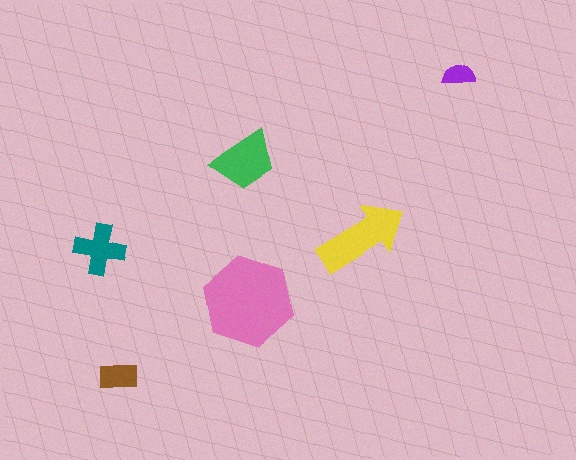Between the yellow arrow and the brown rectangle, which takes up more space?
The yellow arrow.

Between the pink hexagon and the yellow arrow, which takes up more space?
The pink hexagon.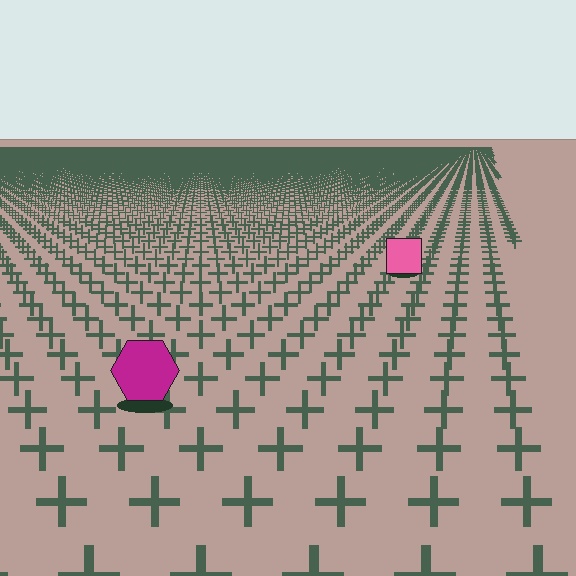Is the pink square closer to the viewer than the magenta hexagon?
No. The magenta hexagon is closer — you can tell from the texture gradient: the ground texture is coarser near it.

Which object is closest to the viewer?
The magenta hexagon is closest. The texture marks near it are larger and more spread out.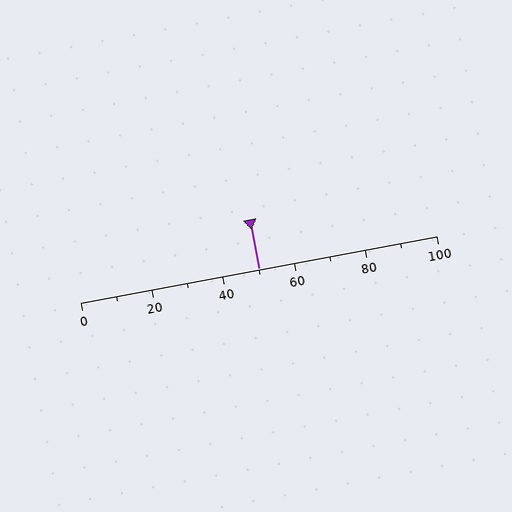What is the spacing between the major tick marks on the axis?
The major ticks are spaced 20 apart.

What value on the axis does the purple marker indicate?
The marker indicates approximately 50.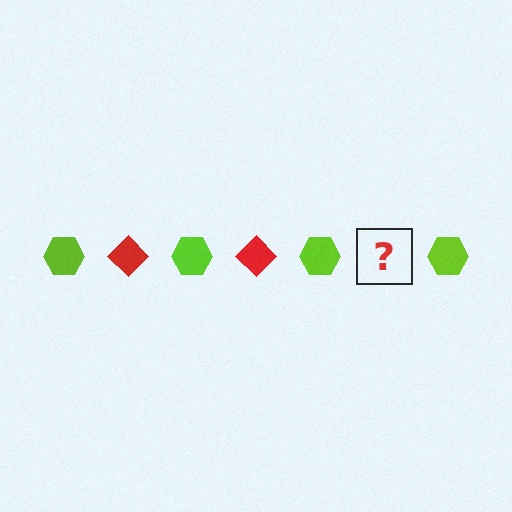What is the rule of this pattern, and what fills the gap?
The rule is that the pattern alternates between lime hexagon and red diamond. The gap should be filled with a red diamond.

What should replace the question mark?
The question mark should be replaced with a red diamond.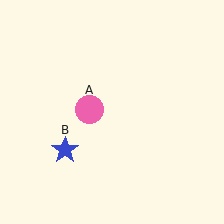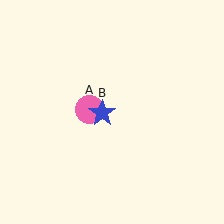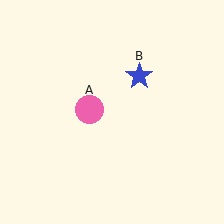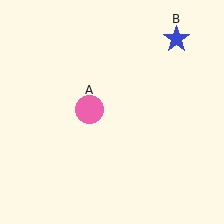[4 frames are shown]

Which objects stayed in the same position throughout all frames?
Pink circle (object A) remained stationary.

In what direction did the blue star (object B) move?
The blue star (object B) moved up and to the right.